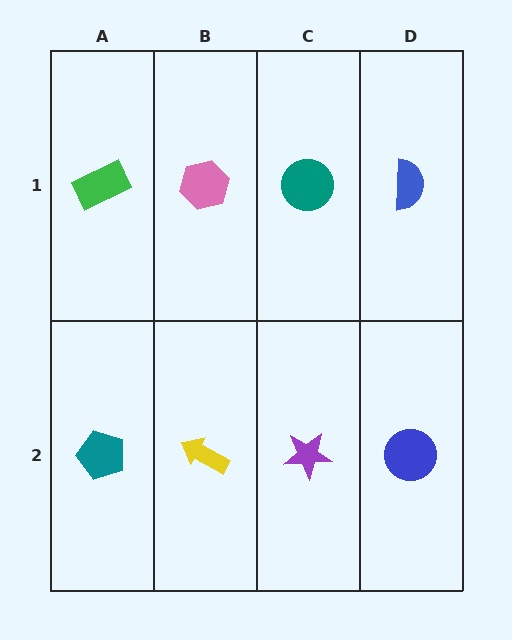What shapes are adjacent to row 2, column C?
A teal circle (row 1, column C), a yellow arrow (row 2, column B), a blue circle (row 2, column D).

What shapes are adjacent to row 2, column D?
A blue semicircle (row 1, column D), a purple star (row 2, column C).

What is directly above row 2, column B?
A pink hexagon.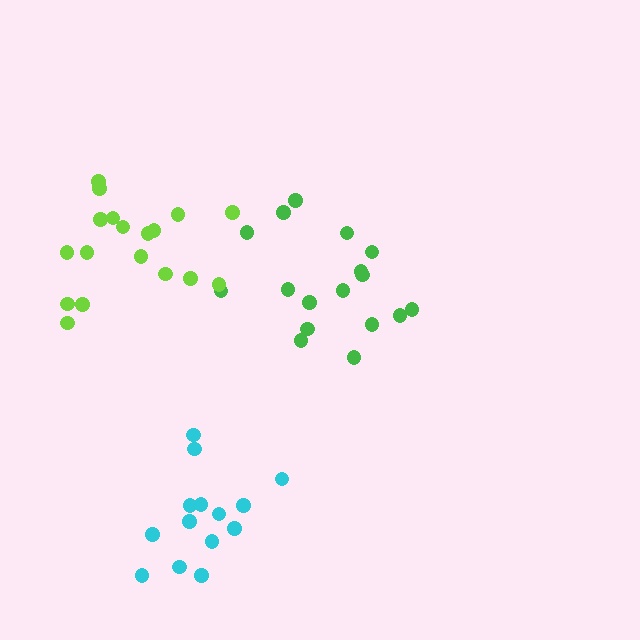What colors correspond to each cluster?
The clusters are colored: cyan, green, lime.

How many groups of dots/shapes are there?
There are 3 groups.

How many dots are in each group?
Group 1: 14 dots, Group 2: 17 dots, Group 3: 18 dots (49 total).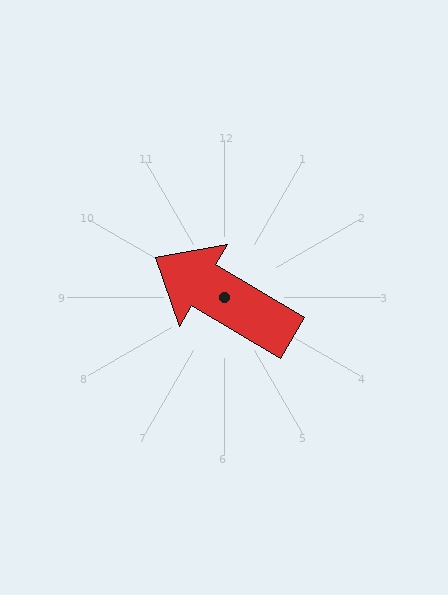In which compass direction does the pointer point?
Northwest.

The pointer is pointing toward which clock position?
Roughly 10 o'clock.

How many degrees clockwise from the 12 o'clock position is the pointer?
Approximately 301 degrees.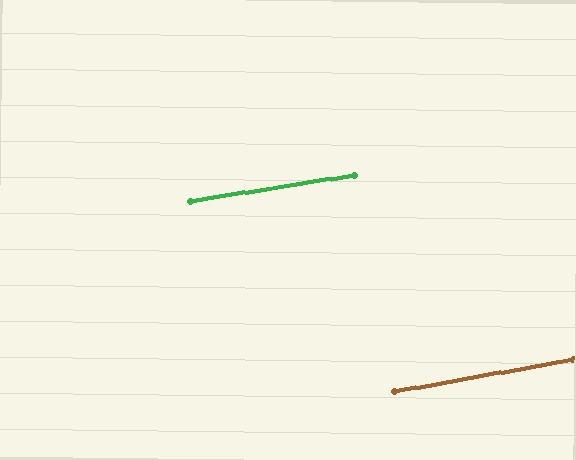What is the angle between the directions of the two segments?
Approximately 1 degree.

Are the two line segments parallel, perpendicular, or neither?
Parallel — their directions differ by only 1.0°.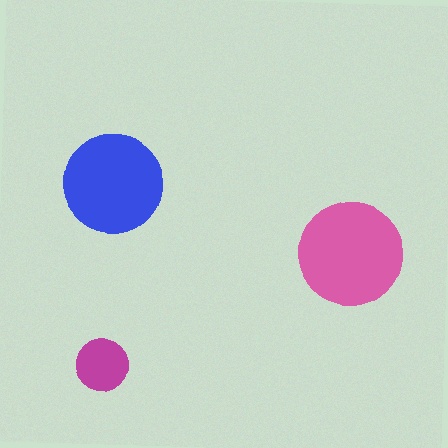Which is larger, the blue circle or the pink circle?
The pink one.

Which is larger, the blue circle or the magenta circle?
The blue one.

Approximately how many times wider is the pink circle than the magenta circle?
About 2 times wider.